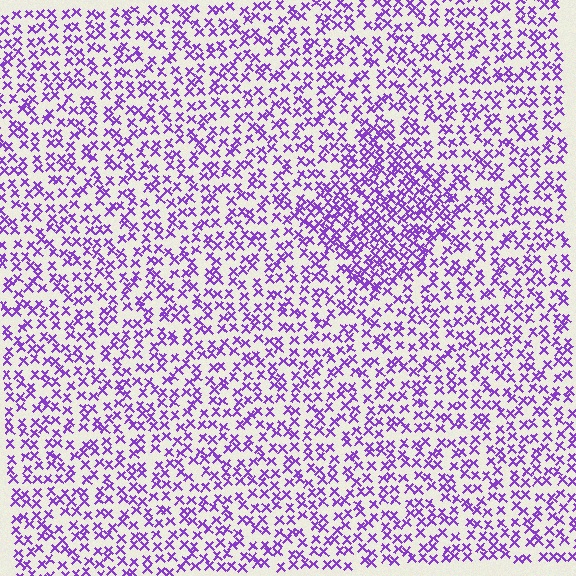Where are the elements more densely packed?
The elements are more densely packed inside the diamond boundary.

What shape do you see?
I see a diamond.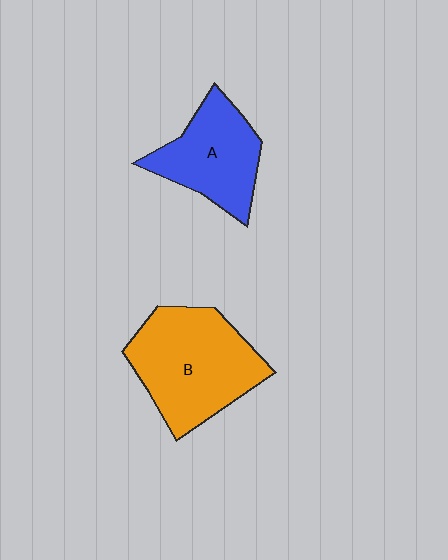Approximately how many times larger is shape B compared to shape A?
Approximately 1.4 times.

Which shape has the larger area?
Shape B (orange).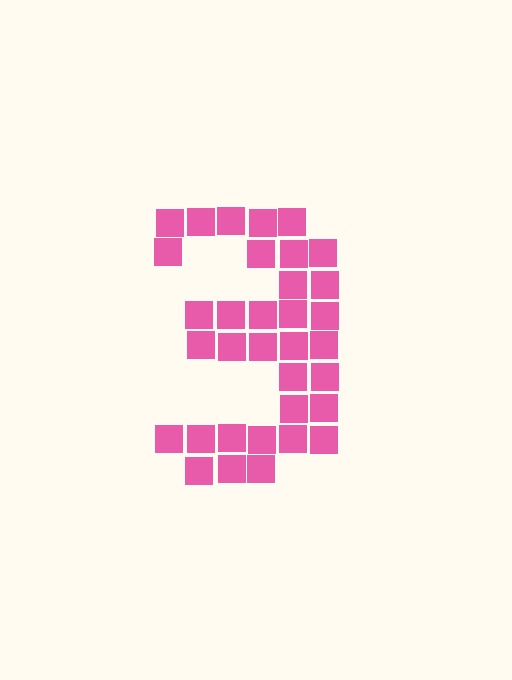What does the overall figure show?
The overall figure shows the digit 3.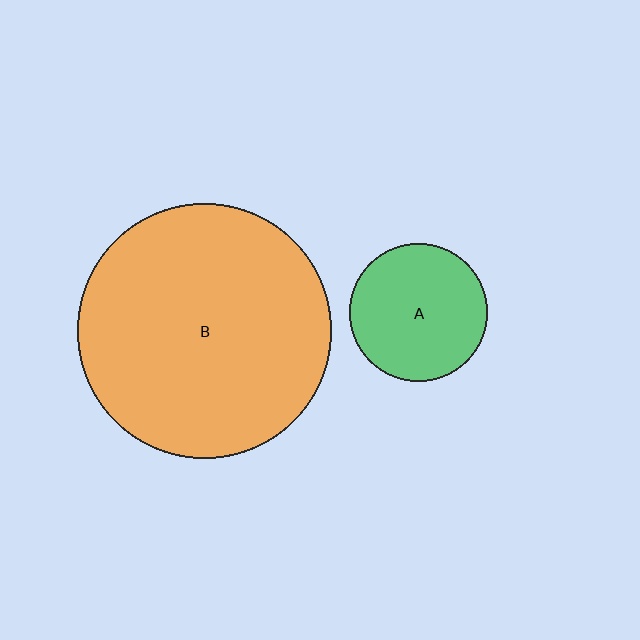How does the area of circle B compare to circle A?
Approximately 3.4 times.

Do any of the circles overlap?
No, none of the circles overlap.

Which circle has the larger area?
Circle B (orange).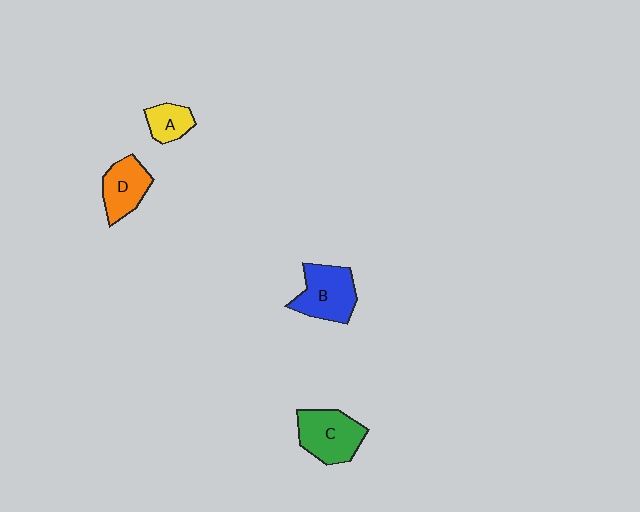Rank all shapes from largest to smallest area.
From largest to smallest: B (blue), C (green), D (orange), A (yellow).